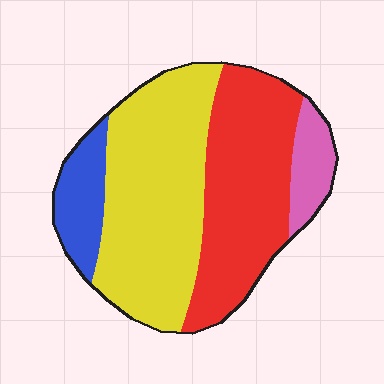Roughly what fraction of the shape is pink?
Pink covers 8% of the shape.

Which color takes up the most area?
Yellow, at roughly 45%.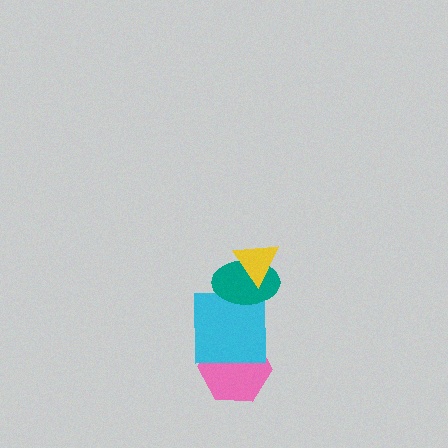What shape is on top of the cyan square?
The teal ellipse is on top of the cyan square.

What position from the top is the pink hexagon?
The pink hexagon is 4th from the top.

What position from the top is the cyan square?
The cyan square is 3rd from the top.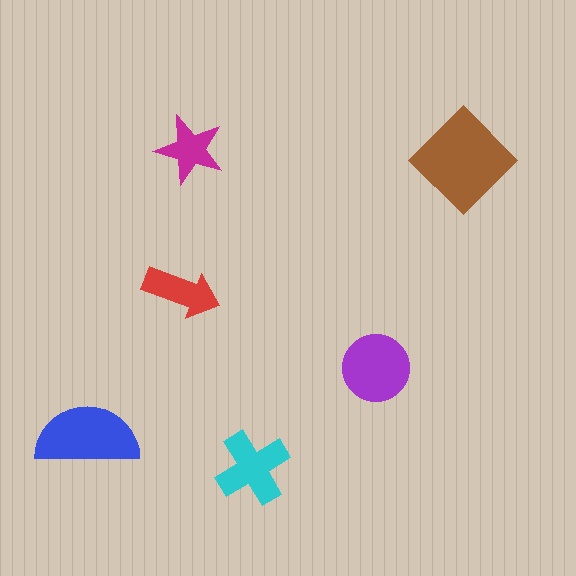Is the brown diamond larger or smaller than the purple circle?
Larger.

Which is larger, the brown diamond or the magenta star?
The brown diamond.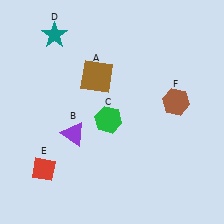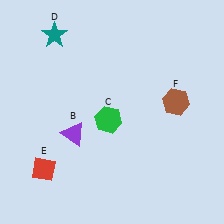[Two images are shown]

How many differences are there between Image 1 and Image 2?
There is 1 difference between the two images.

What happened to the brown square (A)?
The brown square (A) was removed in Image 2. It was in the top-left area of Image 1.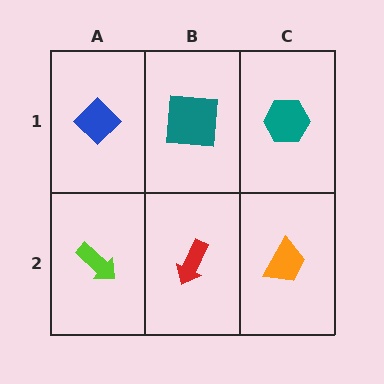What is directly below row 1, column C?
An orange trapezoid.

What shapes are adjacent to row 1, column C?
An orange trapezoid (row 2, column C), a teal square (row 1, column B).